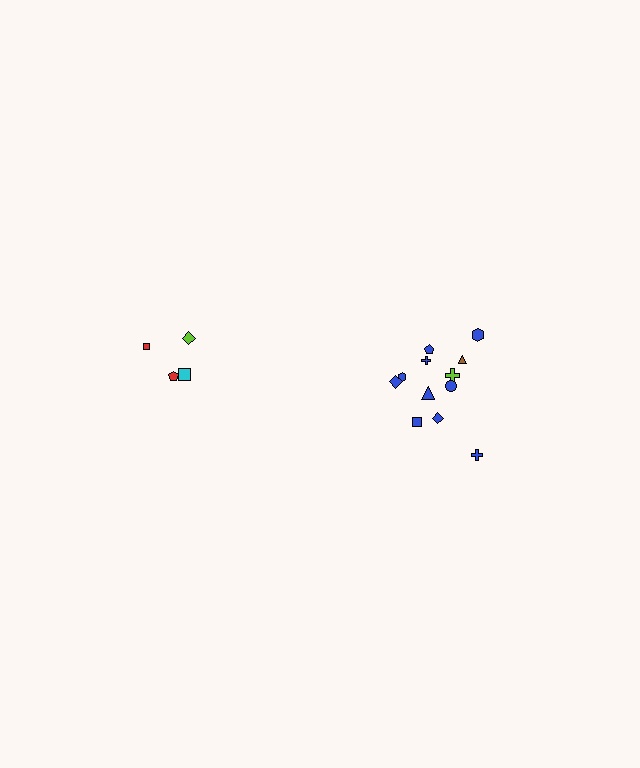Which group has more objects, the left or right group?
The right group.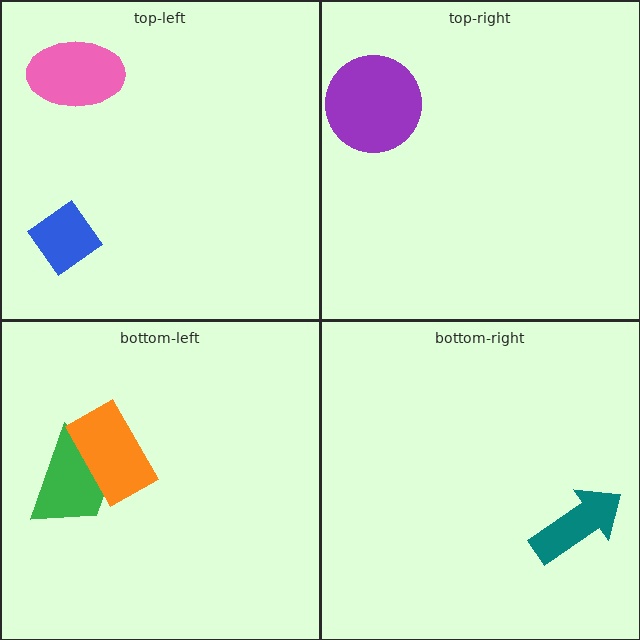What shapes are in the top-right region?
The purple circle.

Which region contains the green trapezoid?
The bottom-left region.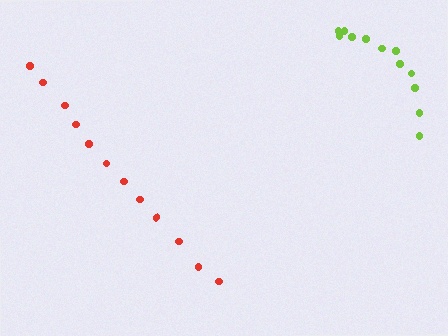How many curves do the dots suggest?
There are 2 distinct paths.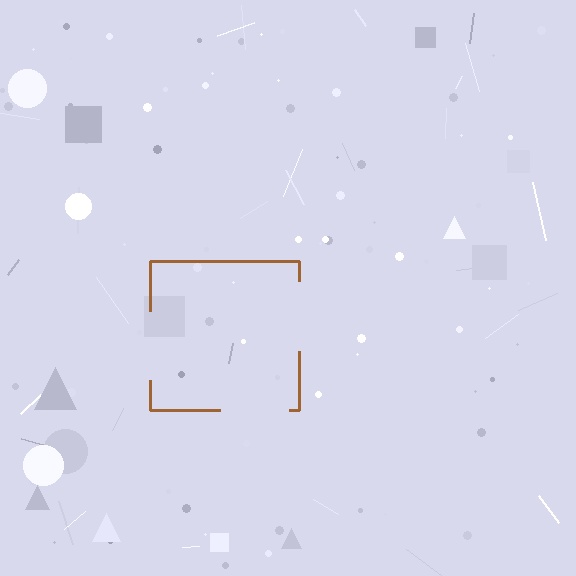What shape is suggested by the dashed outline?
The dashed outline suggests a square.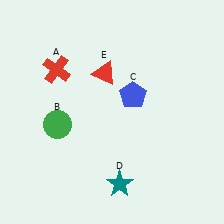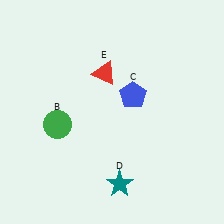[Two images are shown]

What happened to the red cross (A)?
The red cross (A) was removed in Image 2. It was in the top-left area of Image 1.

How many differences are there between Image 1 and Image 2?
There is 1 difference between the two images.